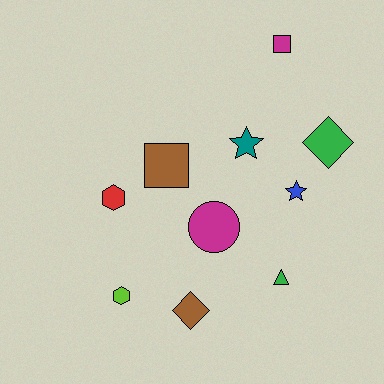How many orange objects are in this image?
There are no orange objects.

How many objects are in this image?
There are 10 objects.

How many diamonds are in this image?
There are 2 diamonds.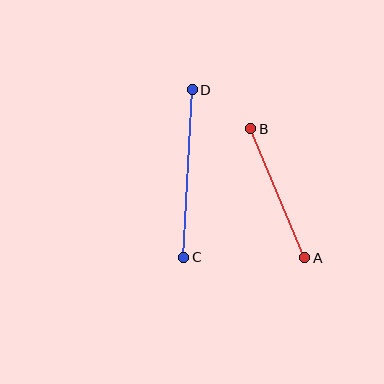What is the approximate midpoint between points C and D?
The midpoint is at approximately (188, 173) pixels.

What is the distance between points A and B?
The distance is approximately 140 pixels.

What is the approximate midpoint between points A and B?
The midpoint is at approximately (278, 193) pixels.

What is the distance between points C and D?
The distance is approximately 168 pixels.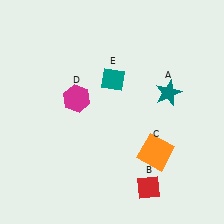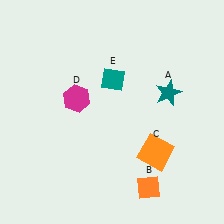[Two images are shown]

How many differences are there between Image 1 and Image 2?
There is 1 difference between the two images.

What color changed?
The diamond (B) changed from red in Image 1 to orange in Image 2.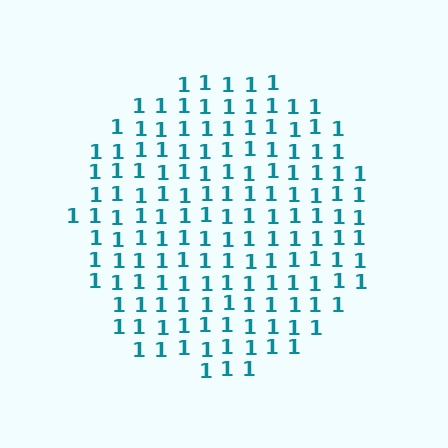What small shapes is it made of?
It is made of small digit 1's.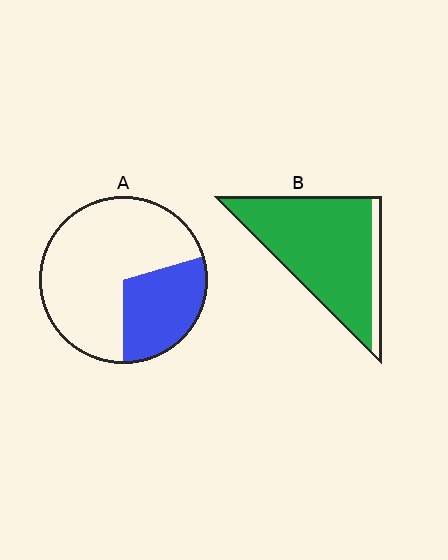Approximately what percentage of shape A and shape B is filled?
A is approximately 30% and B is approximately 90%.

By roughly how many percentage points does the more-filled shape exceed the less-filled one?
By roughly 60 percentage points (B over A).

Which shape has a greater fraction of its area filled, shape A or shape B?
Shape B.